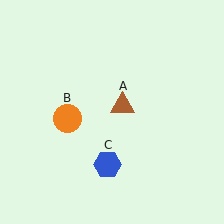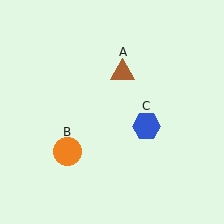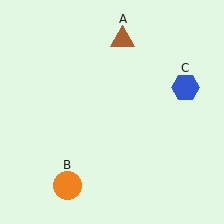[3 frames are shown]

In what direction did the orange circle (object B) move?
The orange circle (object B) moved down.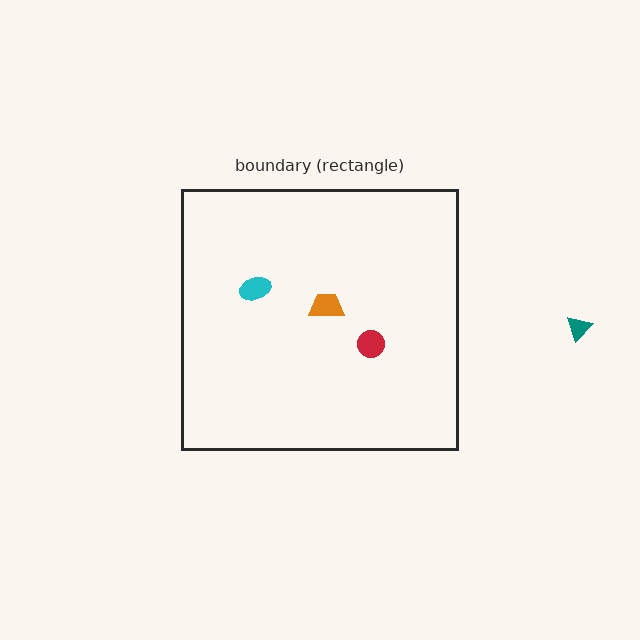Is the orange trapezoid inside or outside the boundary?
Inside.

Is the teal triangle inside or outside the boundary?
Outside.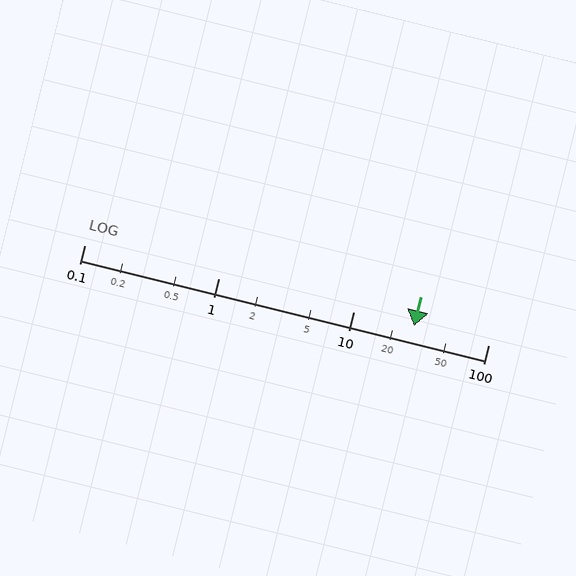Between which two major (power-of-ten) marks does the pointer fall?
The pointer is between 10 and 100.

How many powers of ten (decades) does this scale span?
The scale spans 3 decades, from 0.1 to 100.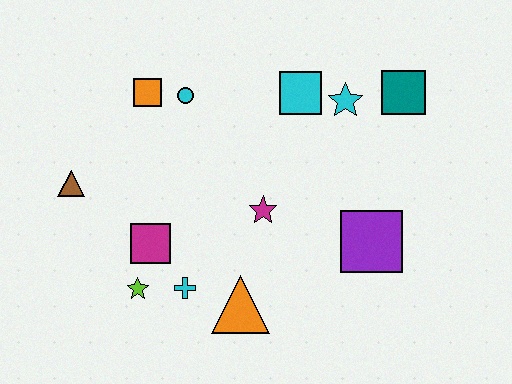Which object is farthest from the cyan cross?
The teal square is farthest from the cyan cross.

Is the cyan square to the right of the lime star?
Yes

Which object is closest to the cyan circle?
The orange square is closest to the cyan circle.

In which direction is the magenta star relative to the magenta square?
The magenta star is to the right of the magenta square.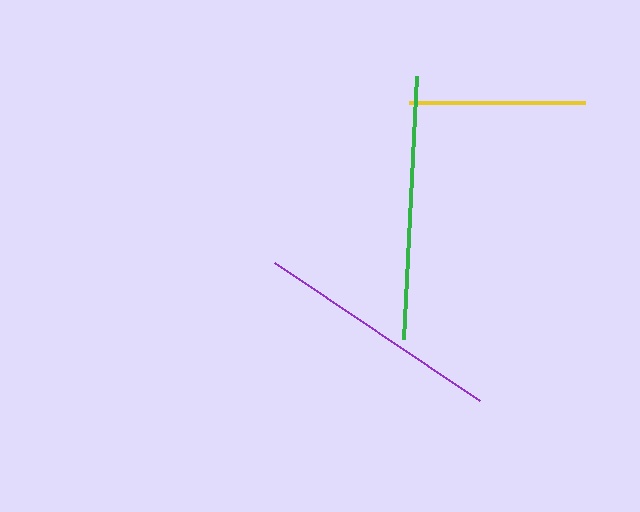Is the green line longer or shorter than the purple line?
The green line is longer than the purple line.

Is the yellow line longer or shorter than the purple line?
The purple line is longer than the yellow line.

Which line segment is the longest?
The green line is the longest at approximately 264 pixels.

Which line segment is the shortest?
The yellow line is the shortest at approximately 176 pixels.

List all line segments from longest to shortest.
From longest to shortest: green, purple, yellow.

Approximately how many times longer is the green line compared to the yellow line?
The green line is approximately 1.5 times the length of the yellow line.